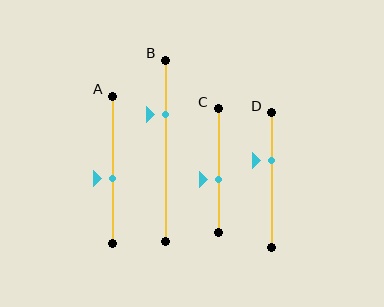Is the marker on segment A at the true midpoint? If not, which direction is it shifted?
No, the marker on segment A is shifted downward by about 6% of the segment length.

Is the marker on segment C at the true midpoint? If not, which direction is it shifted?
No, the marker on segment C is shifted downward by about 7% of the segment length.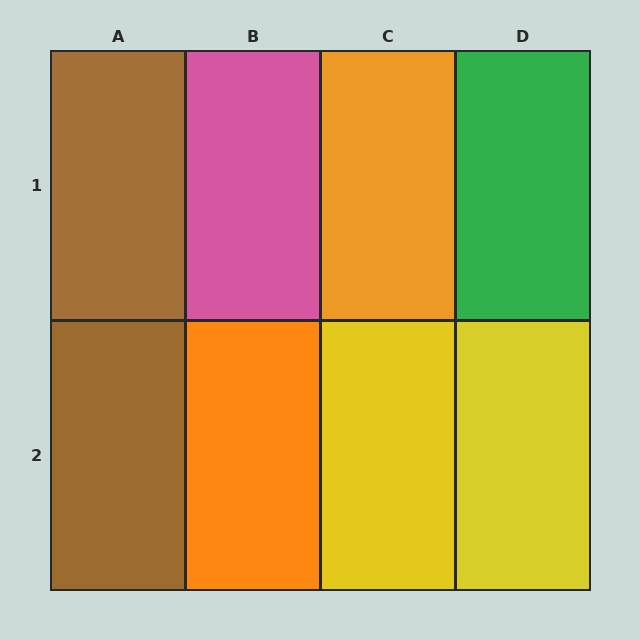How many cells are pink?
1 cell is pink.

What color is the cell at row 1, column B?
Pink.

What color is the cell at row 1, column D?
Green.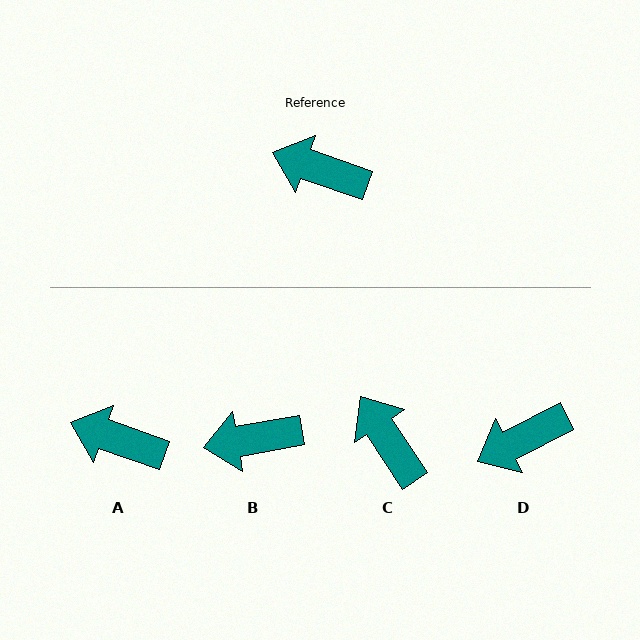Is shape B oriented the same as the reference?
No, it is off by about 29 degrees.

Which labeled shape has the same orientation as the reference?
A.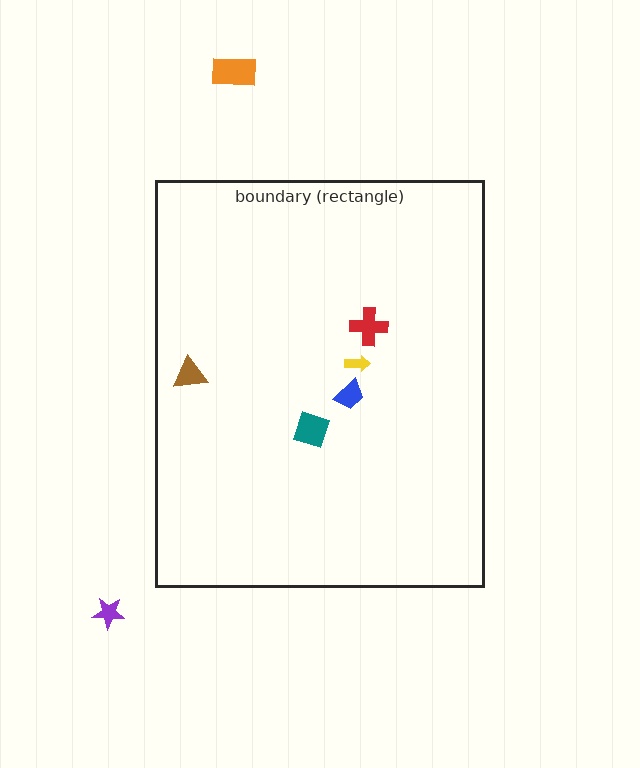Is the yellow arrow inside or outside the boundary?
Inside.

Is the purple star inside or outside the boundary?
Outside.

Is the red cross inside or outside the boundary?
Inside.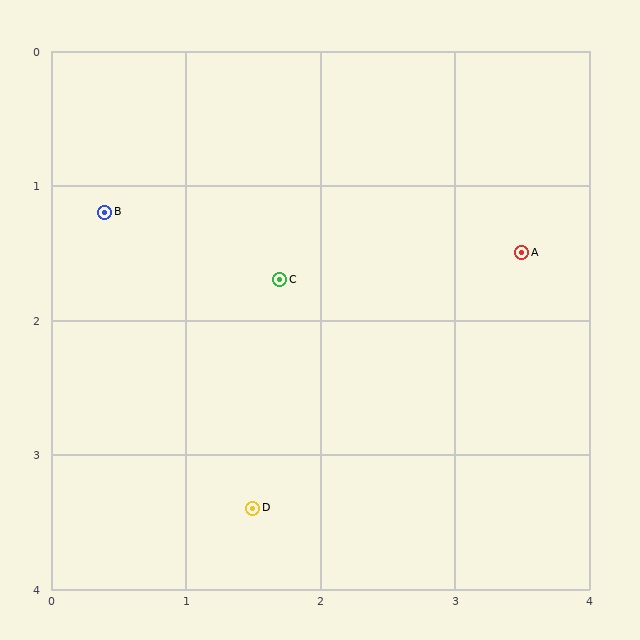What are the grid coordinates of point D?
Point D is at approximately (1.5, 3.4).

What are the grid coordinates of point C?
Point C is at approximately (1.7, 1.7).